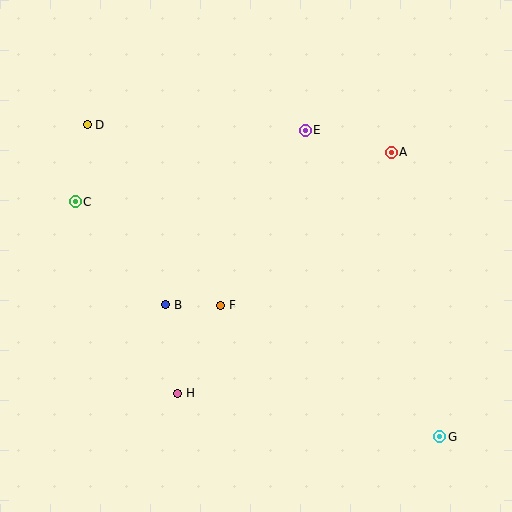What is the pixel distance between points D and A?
The distance between D and A is 305 pixels.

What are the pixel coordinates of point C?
Point C is at (75, 202).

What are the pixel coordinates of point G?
Point G is at (440, 437).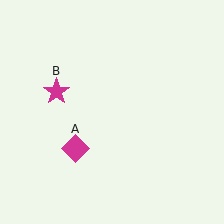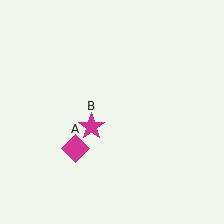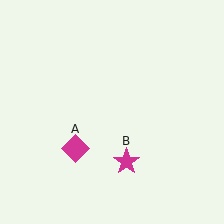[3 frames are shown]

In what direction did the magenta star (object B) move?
The magenta star (object B) moved down and to the right.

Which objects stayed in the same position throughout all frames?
Magenta diamond (object A) remained stationary.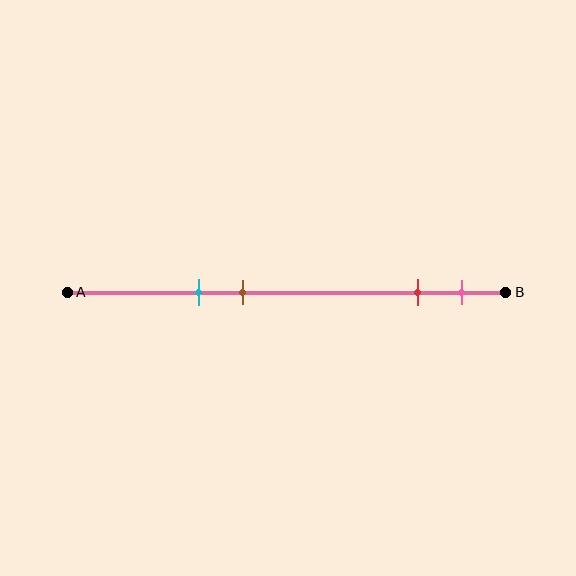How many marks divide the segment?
There are 4 marks dividing the segment.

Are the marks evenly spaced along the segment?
No, the marks are not evenly spaced.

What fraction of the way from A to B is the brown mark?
The brown mark is approximately 40% (0.4) of the way from A to B.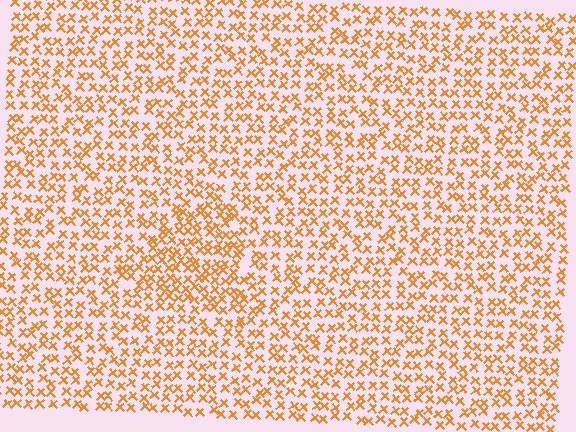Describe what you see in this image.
The image contains small orange elements arranged at two different densities. A triangle-shaped region is visible where the elements are more densely packed than the surrounding area.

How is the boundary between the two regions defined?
The boundary is defined by a change in element density (approximately 1.5x ratio). All elements are the same color, size, and shape.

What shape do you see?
I see a triangle.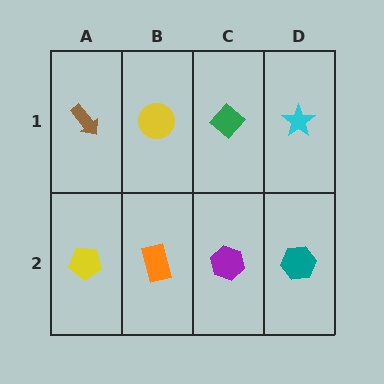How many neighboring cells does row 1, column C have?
3.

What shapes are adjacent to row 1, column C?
A purple hexagon (row 2, column C), a yellow circle (row 1, column B), a cyan star (row 1, column D).